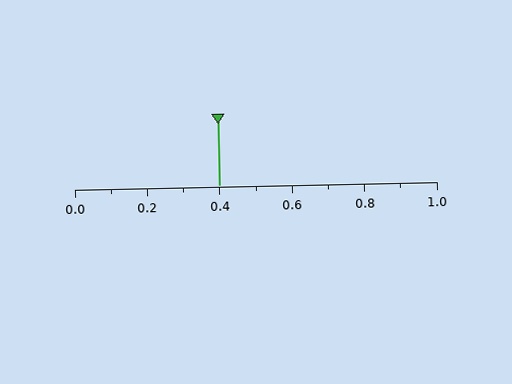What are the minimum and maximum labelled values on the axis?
The axis runs from 0.0 to 1.0.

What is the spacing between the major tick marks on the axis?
The major ticks are spaced 0.2 apart.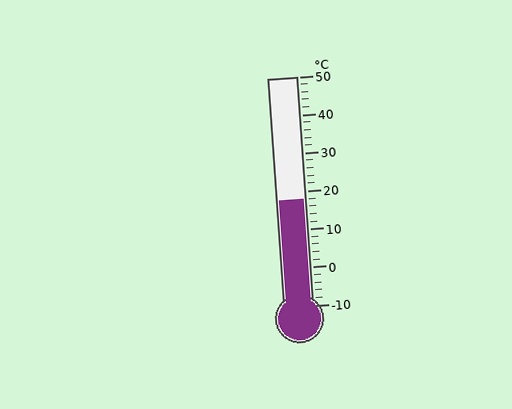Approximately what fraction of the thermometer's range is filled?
The thermometer is filled to approximately 45% of its range.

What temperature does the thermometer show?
The thermometer shows approximately 18°C.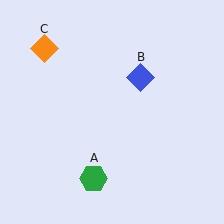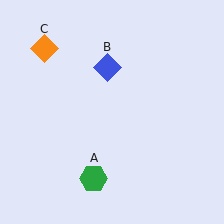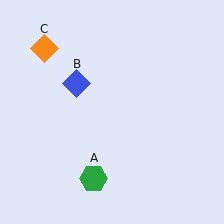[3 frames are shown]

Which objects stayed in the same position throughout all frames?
Green hexagon (object A) and orange diamond (object C) remained stationary.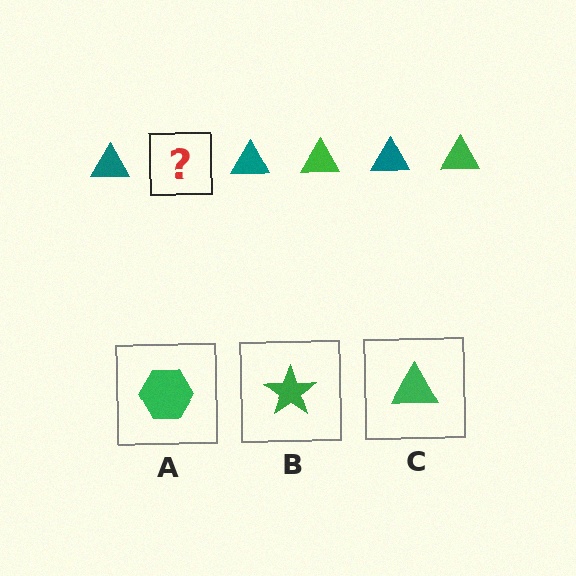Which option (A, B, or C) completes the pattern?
C.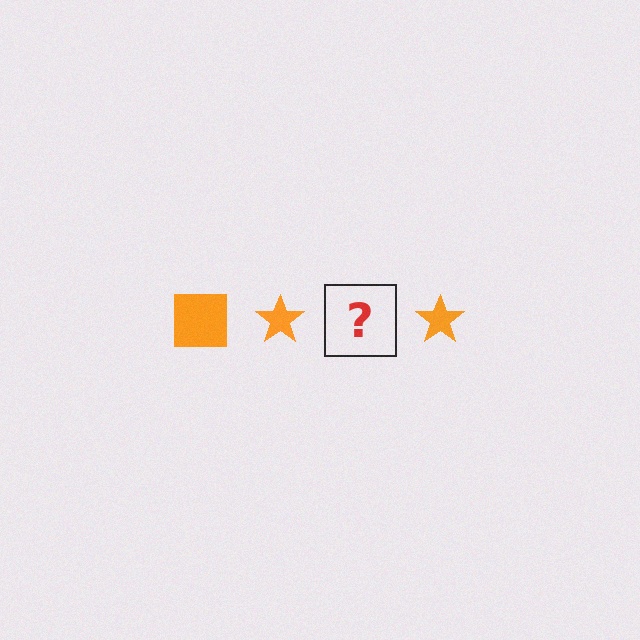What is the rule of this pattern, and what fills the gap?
The rule is that the pattern cycles through square, star shapes in orange. The gap should be filled with an orange square.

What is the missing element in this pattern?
The missing element is an orange square.